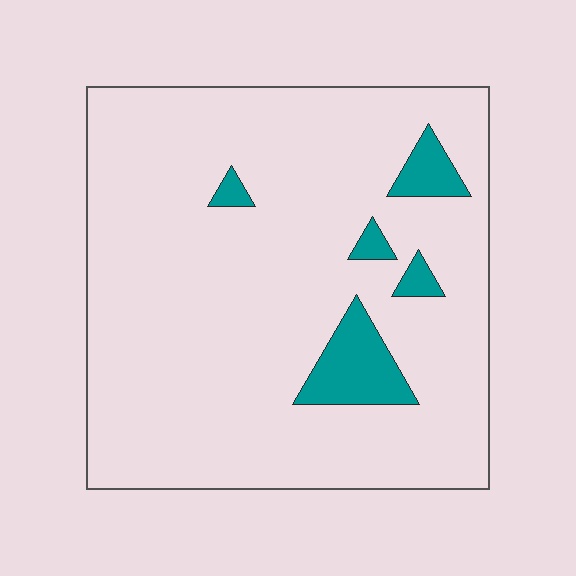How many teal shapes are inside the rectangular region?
5.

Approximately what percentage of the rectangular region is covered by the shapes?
Approximately 10%.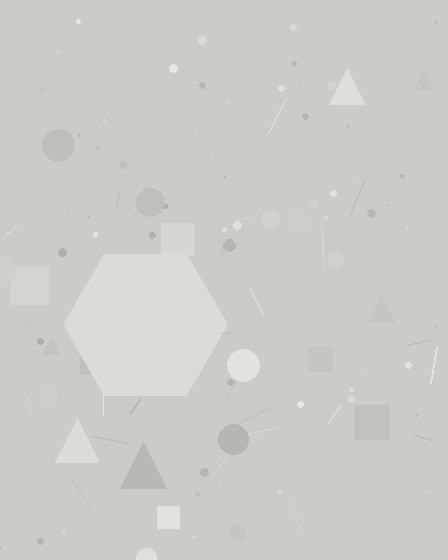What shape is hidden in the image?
A hexagon is hidden in the image.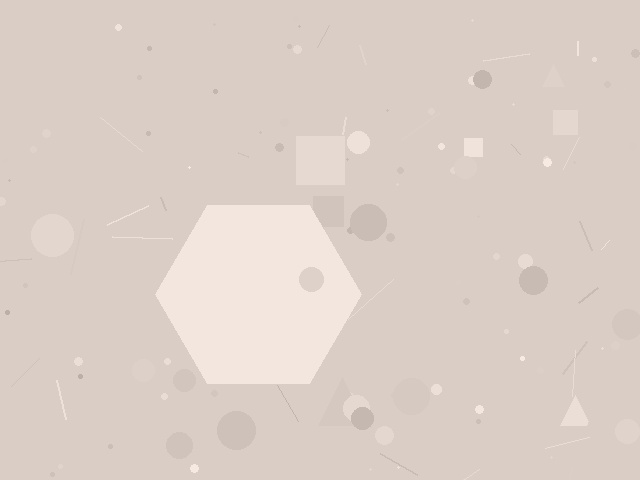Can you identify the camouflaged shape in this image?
The camouflaged shape is a hexagon.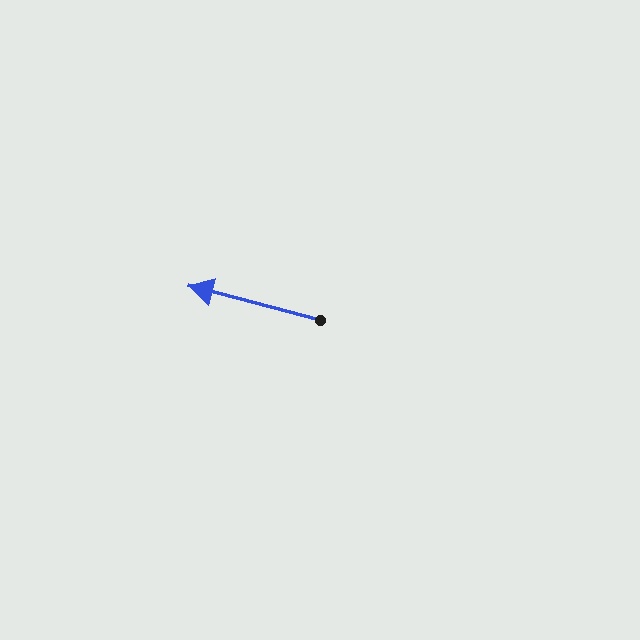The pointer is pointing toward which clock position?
Roughly 9 o'clock.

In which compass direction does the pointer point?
West.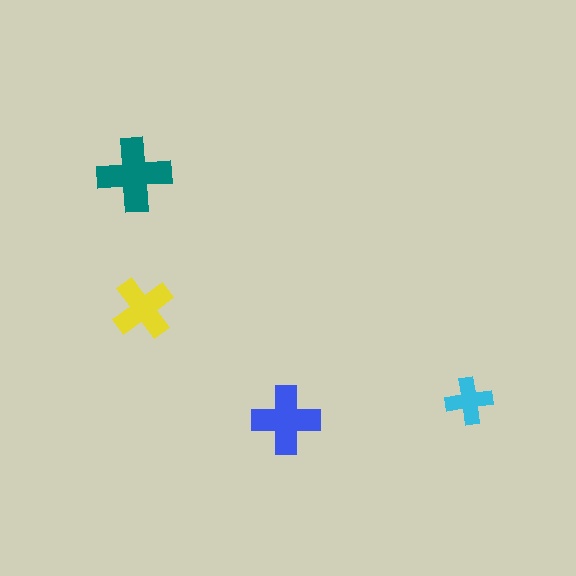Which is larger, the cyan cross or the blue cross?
The blue one.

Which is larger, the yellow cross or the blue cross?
The blue one.